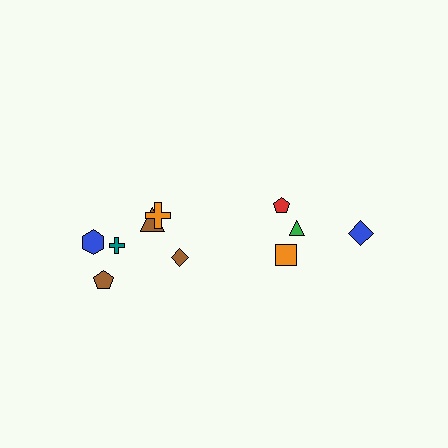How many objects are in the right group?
There are 4 objects.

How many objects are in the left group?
There are 6 objects.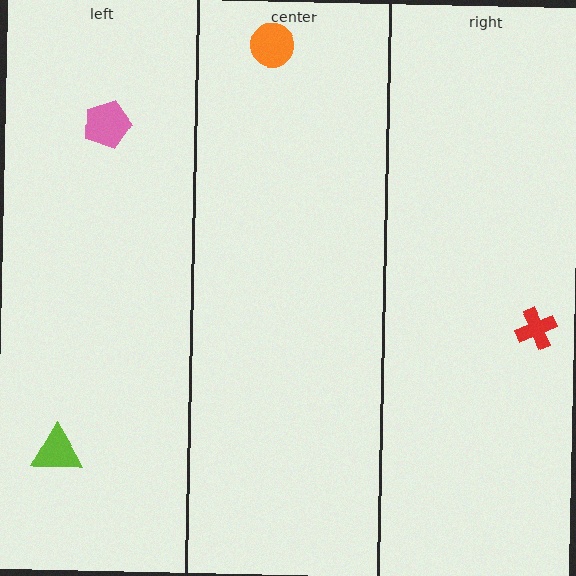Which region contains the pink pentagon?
The left region.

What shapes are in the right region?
The red cross.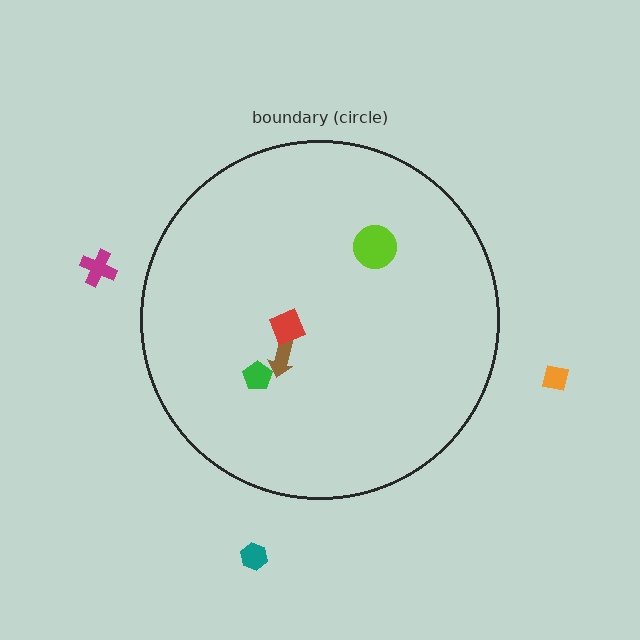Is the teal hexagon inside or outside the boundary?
Outside.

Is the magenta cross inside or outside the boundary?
Outside.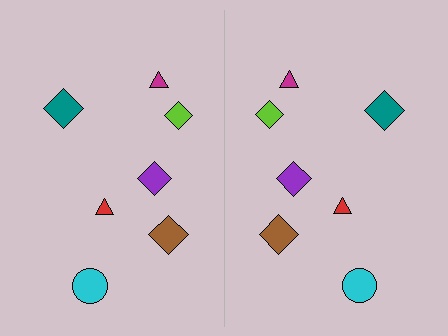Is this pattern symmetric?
Yes, this pattern has bilateral (reflection) symmetry.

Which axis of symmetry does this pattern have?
The pattern has a vertical axis of symmetry running through the center of the image.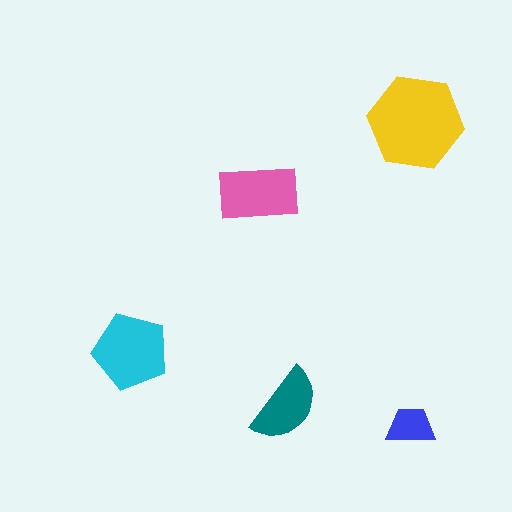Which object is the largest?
The yellow hexagon.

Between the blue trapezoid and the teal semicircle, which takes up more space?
The teal semicircle.